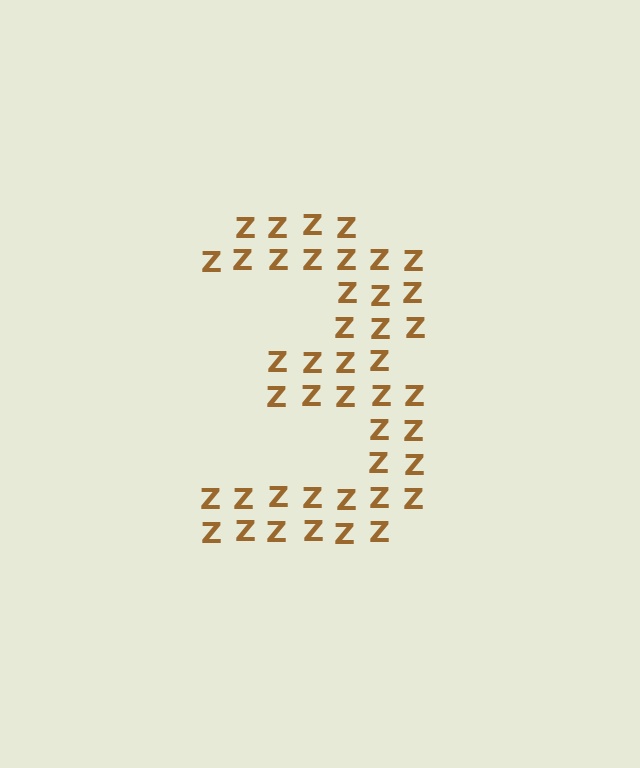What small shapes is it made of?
It is made of small letter Z's.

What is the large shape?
The large shape is the digit 3.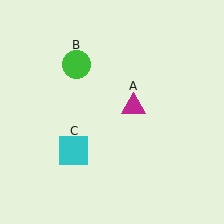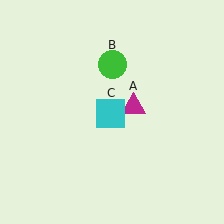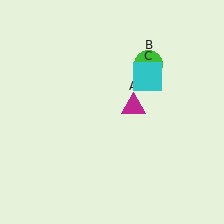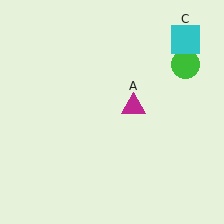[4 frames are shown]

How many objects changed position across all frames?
2 objects changed position: green circle (object B), cyan square (object C).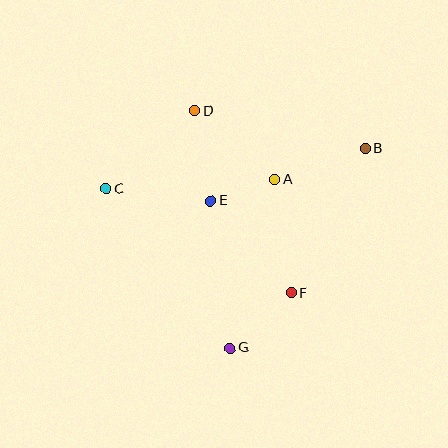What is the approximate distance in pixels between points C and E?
The distance between C and E is approximately 106 pixels.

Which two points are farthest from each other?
Points B and C are farthest from each other.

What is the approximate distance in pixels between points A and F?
The distance between A and F is approximately 114 pixels.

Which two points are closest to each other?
Points A and E are closest to each other.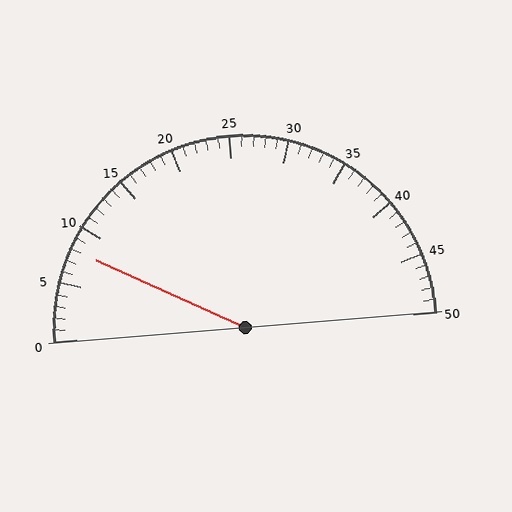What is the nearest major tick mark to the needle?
The nearest major tick mark is 10.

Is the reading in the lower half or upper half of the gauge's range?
The reading is in the lower half of the range (0 to 50).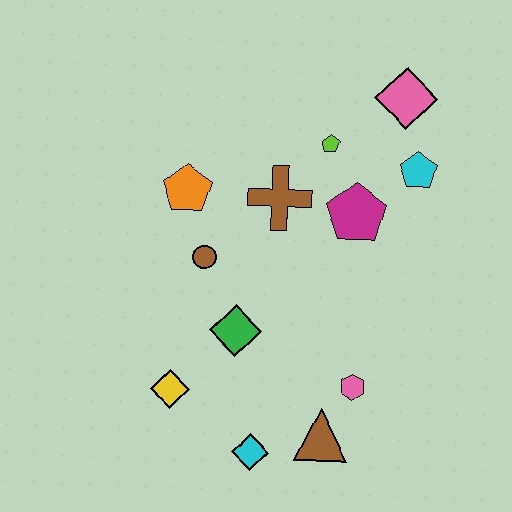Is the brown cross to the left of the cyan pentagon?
Yes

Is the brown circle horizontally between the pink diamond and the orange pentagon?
Yes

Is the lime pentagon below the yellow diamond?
No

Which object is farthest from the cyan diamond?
The pink diamond is farthest from the cyan diamond.